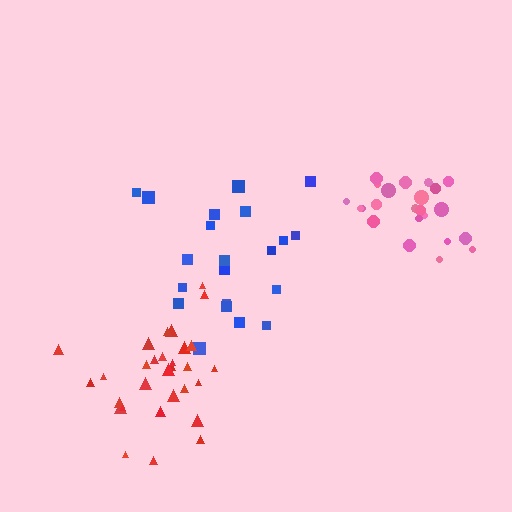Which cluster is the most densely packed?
Pink.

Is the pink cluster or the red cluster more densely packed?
Pink.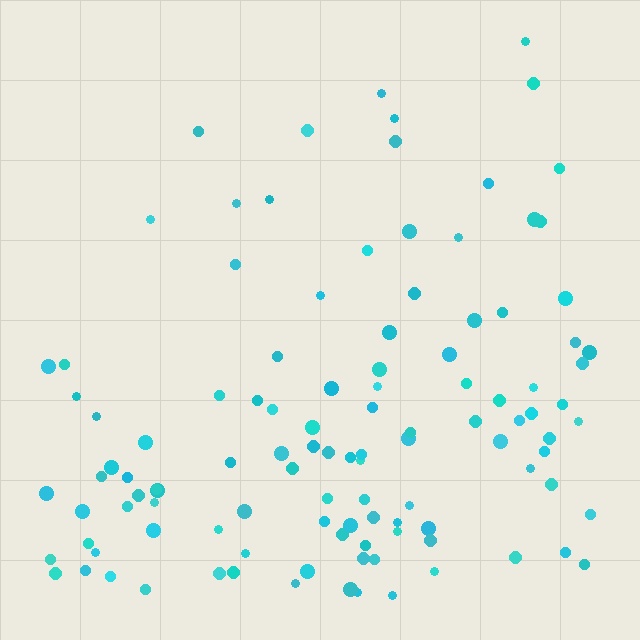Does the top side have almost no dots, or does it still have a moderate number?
Still a moderate number, just noticeably fewer than the bottom.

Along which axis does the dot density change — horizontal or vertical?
Vertical.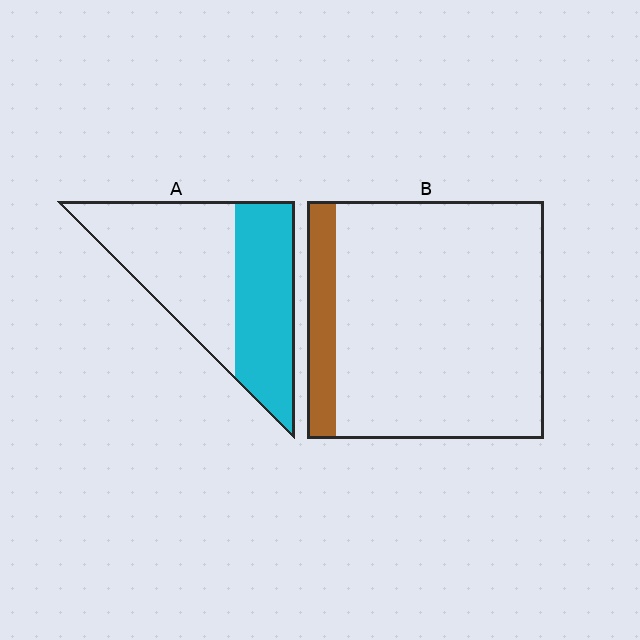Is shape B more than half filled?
No.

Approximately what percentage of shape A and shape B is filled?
A is approximately 45% and B is approximately 10%.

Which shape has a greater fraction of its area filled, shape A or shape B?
Shape A.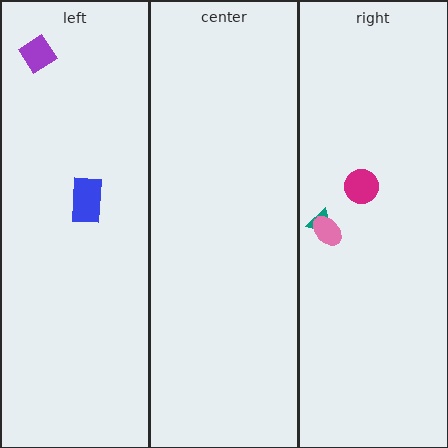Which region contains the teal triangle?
The right region.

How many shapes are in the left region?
2.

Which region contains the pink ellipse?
The right region.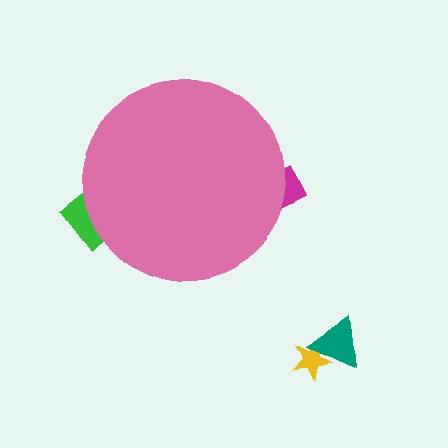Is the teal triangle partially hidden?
No, the teal triangle is fully visible.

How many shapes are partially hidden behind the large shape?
2 shapes are partially hidden.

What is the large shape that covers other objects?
A pink circle.